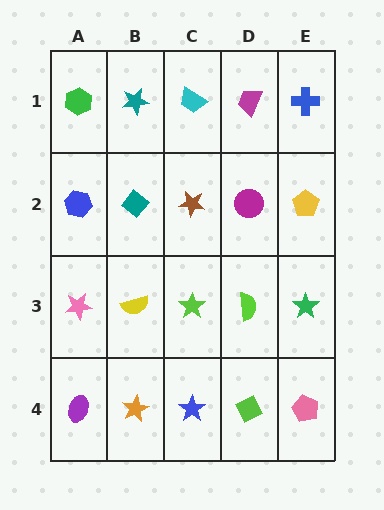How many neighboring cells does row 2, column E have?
3.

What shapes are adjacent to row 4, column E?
A green star (row 3, column E), a lime diamond (row 4, column D).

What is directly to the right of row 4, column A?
An orange star.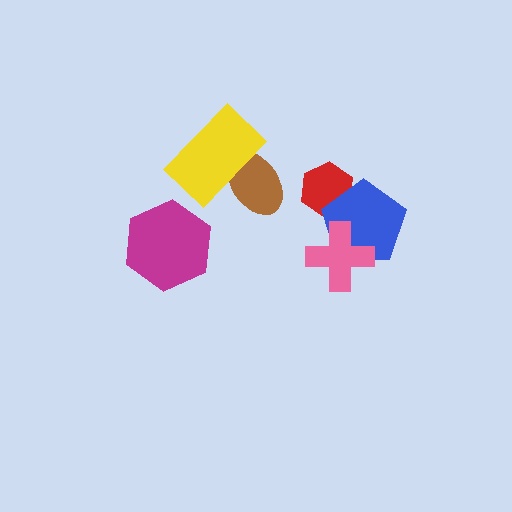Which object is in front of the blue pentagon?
The pink cross is in front of the blue pentagon.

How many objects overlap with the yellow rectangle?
1 object overlaps with the yellow rectangle.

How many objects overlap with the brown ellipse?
1 object overlaps with the brown ellipse.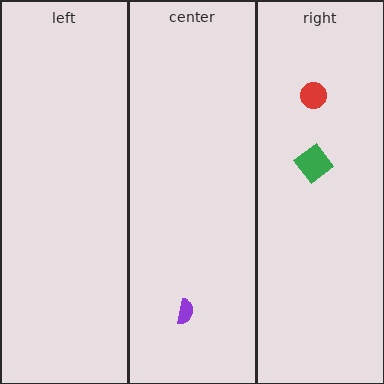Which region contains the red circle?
The right region.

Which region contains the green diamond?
The right region.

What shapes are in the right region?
The green diamond, the red circle.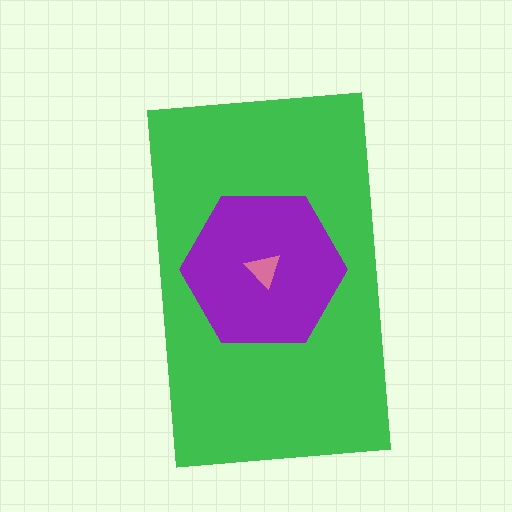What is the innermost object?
The pink triangle.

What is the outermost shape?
The green rectangle.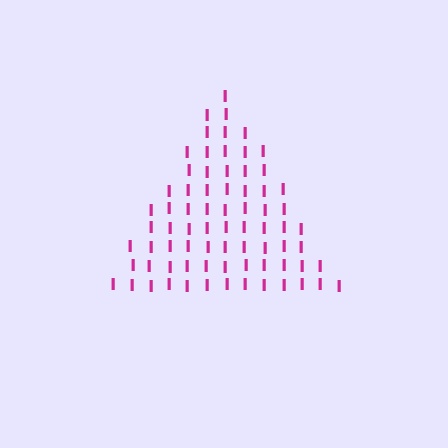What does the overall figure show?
The overall figure shows a triangle.